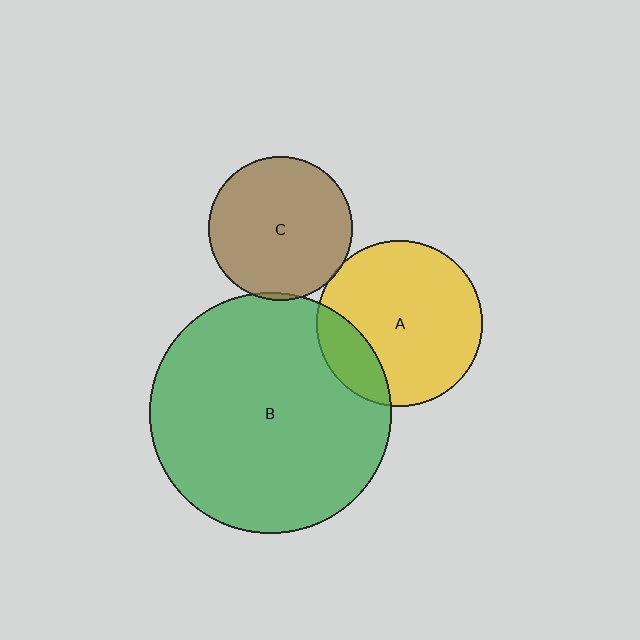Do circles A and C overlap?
Yes.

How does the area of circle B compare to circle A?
Approximately 2.1 times.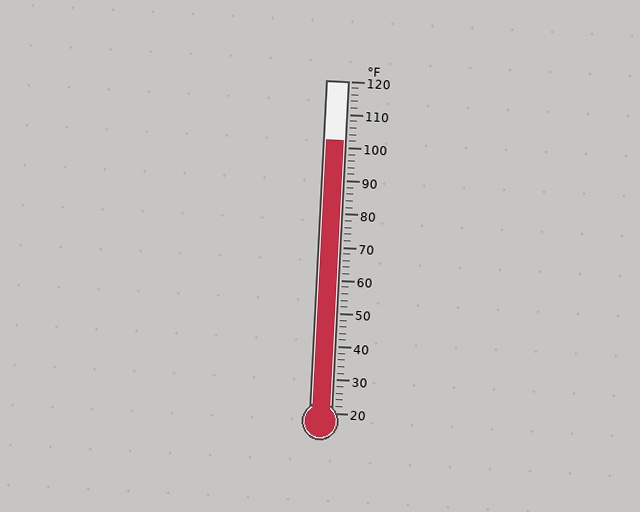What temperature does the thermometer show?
The thermometer shows approximately 102°F.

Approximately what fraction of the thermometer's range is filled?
The thermometer is filled to approximately 80% of its range.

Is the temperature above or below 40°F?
The temperature is above 40°F.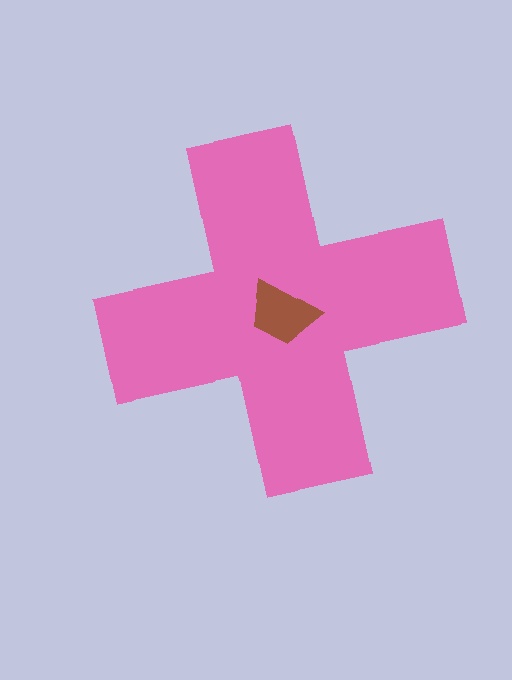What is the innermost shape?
The brown trapezoid.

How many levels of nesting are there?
2.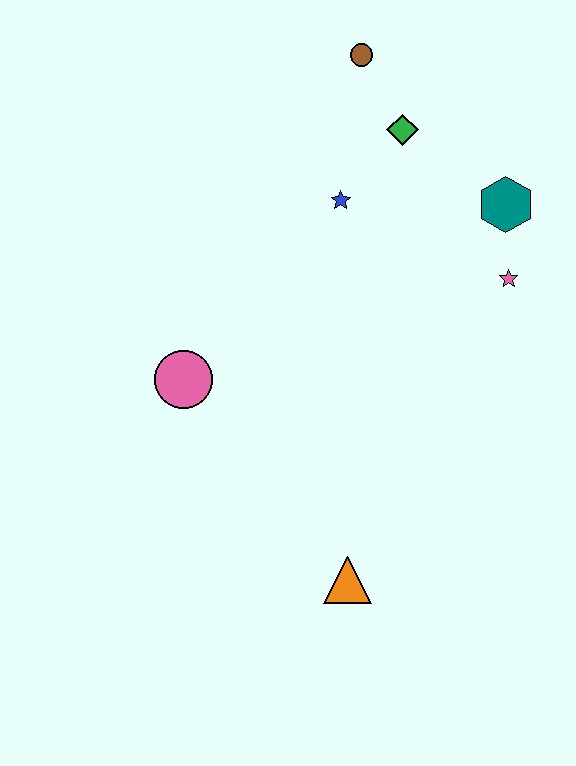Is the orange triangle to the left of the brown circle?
Yes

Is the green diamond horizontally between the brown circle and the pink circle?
No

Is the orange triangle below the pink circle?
Yes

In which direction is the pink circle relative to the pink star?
The pink circle is to the left of the pink star.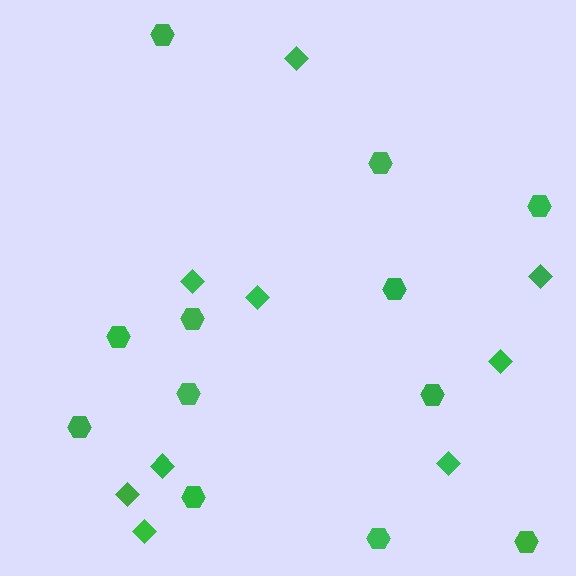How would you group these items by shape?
There are 2 groups: one group of hexagons (12) and one group of diamonds (9).